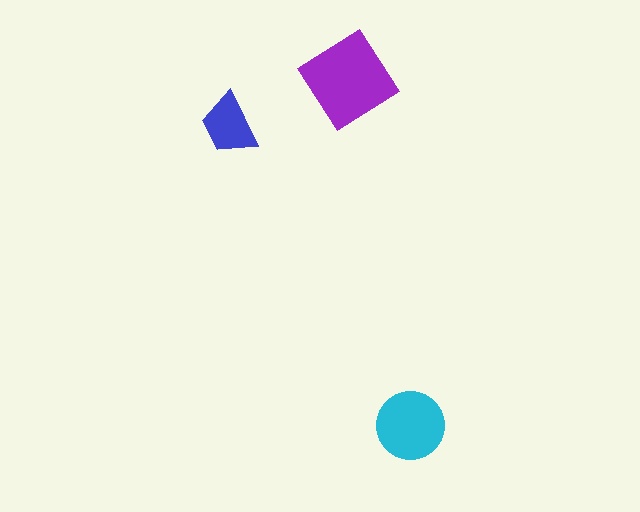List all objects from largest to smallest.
The purple diamond, the cyan circle, the blue trapezoid.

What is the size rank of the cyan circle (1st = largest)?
2nd.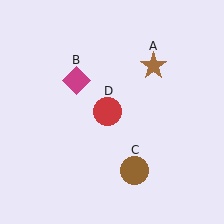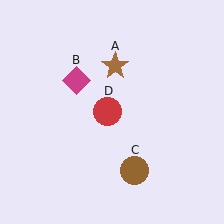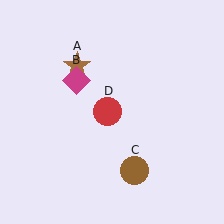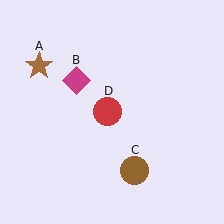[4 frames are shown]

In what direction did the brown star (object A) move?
The brown star (object A) moved left.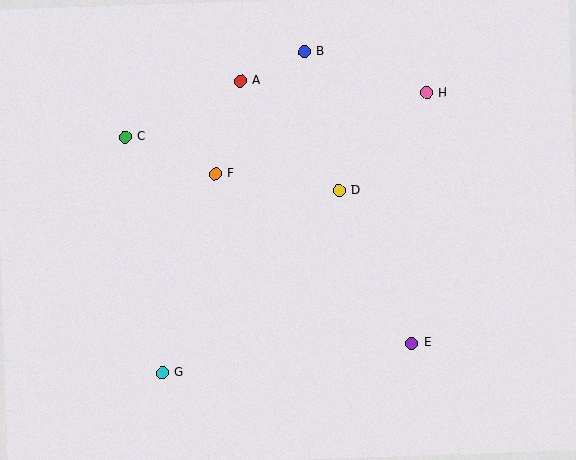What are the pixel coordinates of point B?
Point B is at (304, 52).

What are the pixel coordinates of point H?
Point H is at (427, 93).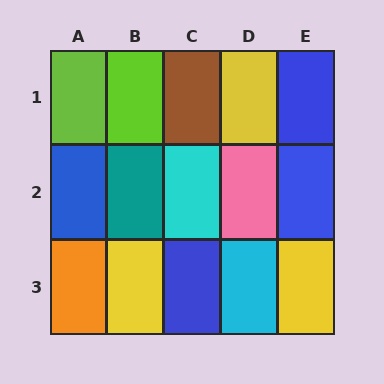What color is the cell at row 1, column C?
Brown.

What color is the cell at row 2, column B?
Teal.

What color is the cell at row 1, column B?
Lime.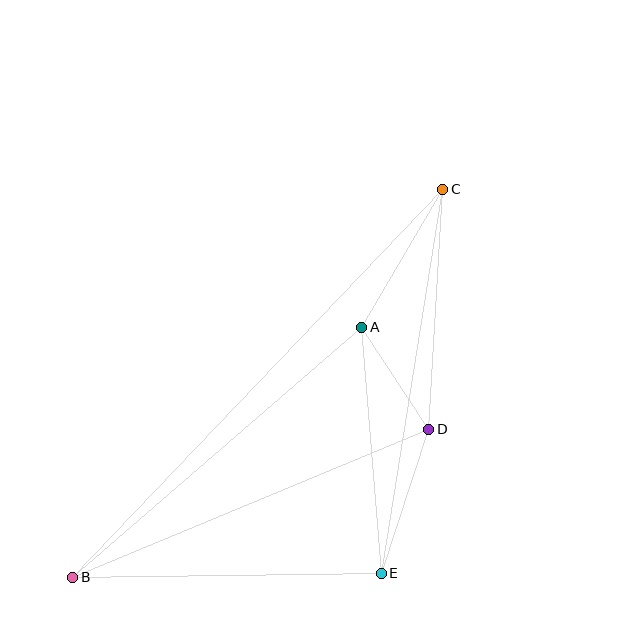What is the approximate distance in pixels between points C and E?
The distance between C and E is approximately 389 pixels.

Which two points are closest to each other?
Points A and D are closest to each other.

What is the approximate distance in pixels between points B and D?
The distance between B and D is approximately 385 pixels.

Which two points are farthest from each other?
Points B and C are farthest from each other.